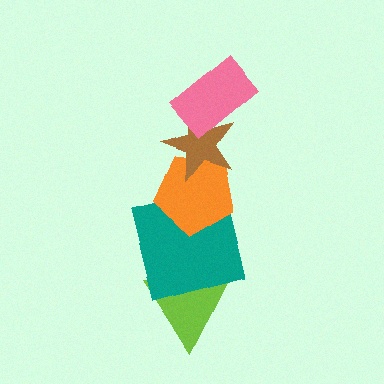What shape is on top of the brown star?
The pink rectangle is on top of the brown star.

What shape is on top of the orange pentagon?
The brown star is on top of the orange pentagon.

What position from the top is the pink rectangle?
The pink rectangle is 1st from the top.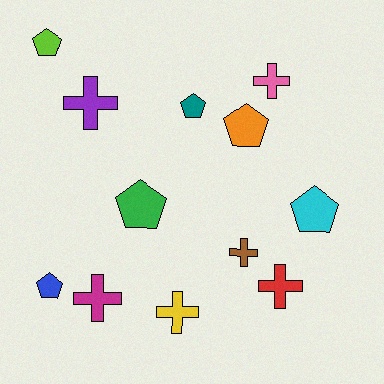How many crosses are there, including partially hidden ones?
There are 6 crosses.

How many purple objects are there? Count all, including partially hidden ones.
There is 1 purple object.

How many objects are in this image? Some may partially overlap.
There are 12 objects.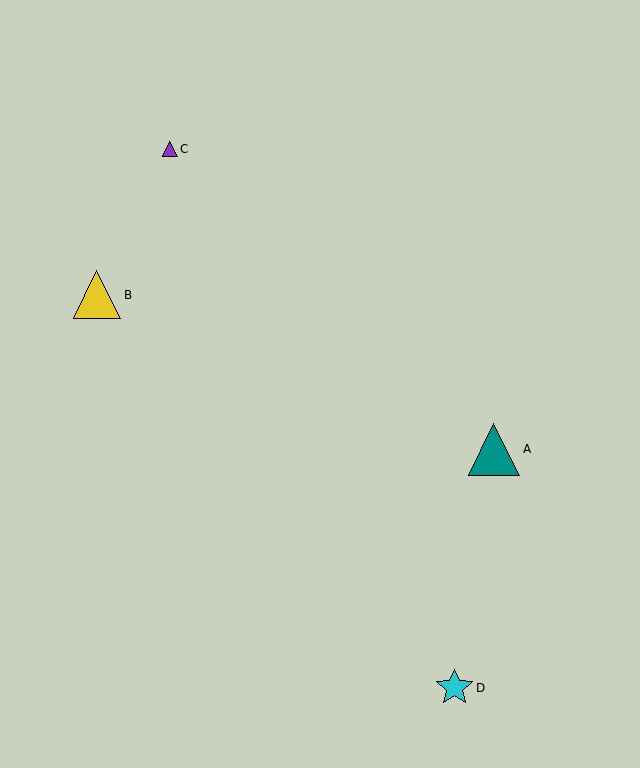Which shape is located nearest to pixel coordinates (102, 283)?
The yellow triangle (labeled B) at (97, 295) is nearest to that location.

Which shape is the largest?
The teal triangle (labeled A) is the largest.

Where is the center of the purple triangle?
The center of the purple triangle is at (170, 149).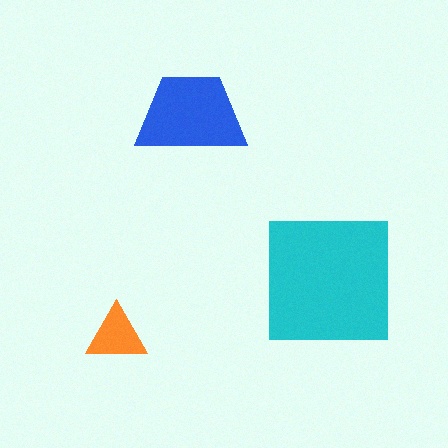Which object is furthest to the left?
The orange triangle is leftmost.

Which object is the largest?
The cyan square.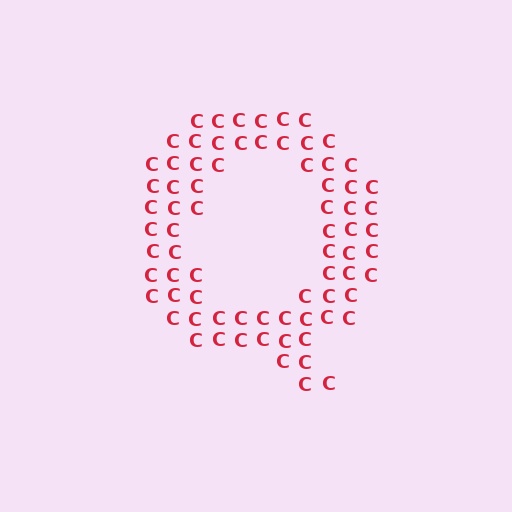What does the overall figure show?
The overall figure shows the letter Q.